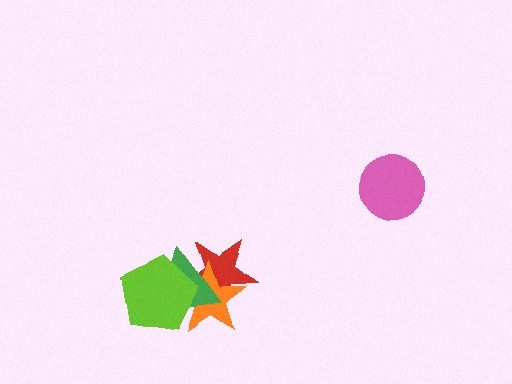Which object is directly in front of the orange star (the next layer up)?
The green triangle is directly in front of the orange star.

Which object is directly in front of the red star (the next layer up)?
The orange star is directly in front of the red star.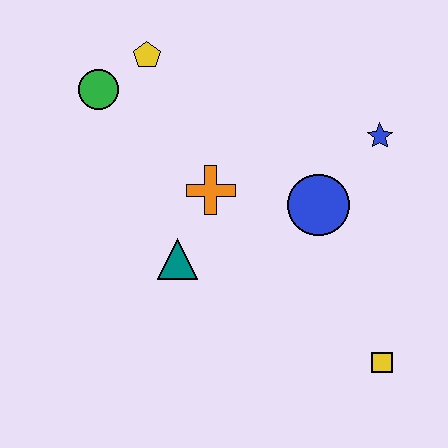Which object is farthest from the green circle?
The yellow square is farthest from the green circle.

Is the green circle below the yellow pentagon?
Yes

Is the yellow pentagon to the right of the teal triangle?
No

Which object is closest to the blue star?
The blue circle is closest to the blue star.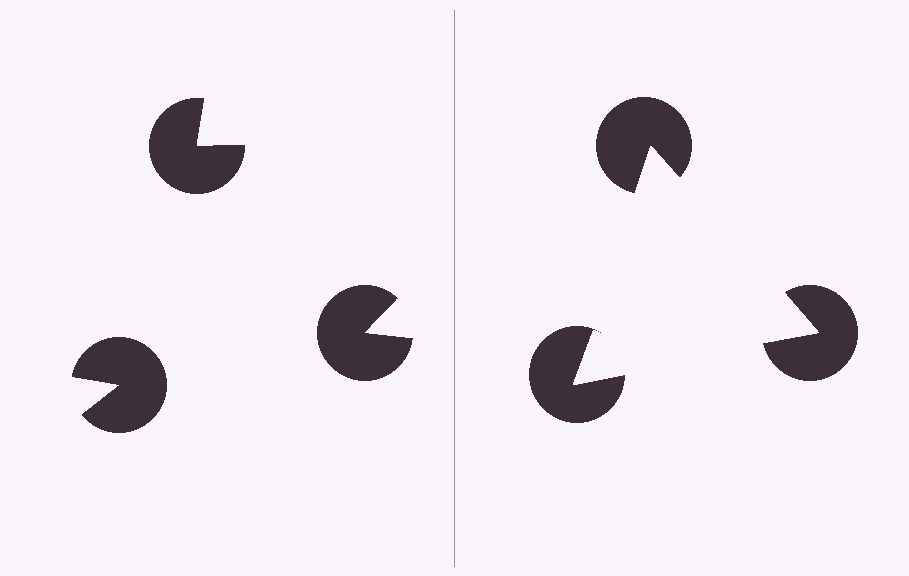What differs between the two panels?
The pac-man discs are positioned identically on both sides; only the wedge orientations differ. On the right they align to a triangle; on the left they are misaligned.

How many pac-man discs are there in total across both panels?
6 — 3 on each side.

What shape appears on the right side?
An illusory triangle.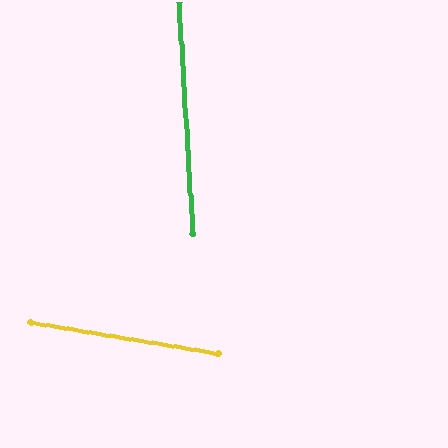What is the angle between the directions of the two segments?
Approximately 77 degrees.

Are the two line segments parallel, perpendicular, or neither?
Neither parallel nor perpendicular — they differ by about 77°.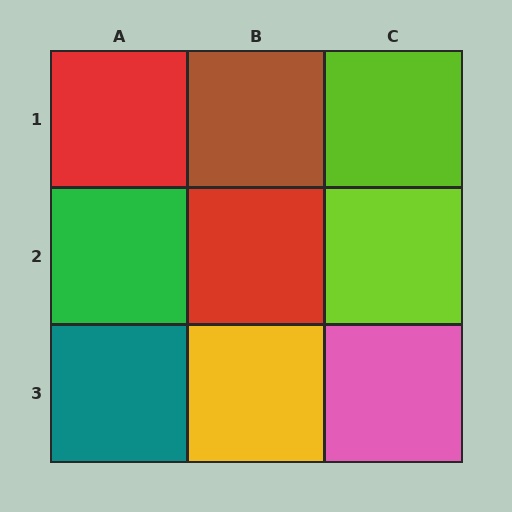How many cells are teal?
1 cell is teal.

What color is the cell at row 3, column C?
Pink.